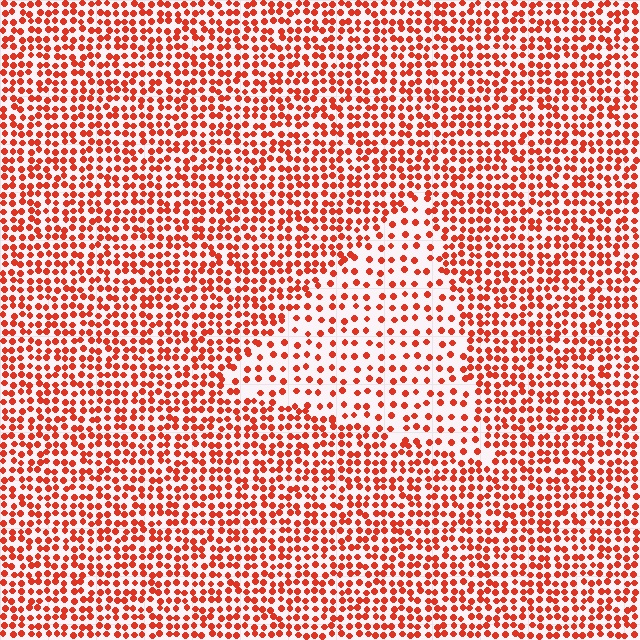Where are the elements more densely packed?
The elements are more densely packed outside the triangle boundary.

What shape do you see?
I see a triangle.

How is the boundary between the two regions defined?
The boundary is defined by a change in element density (approximately 2.0x ratio). All elements are the same color, size, and shape.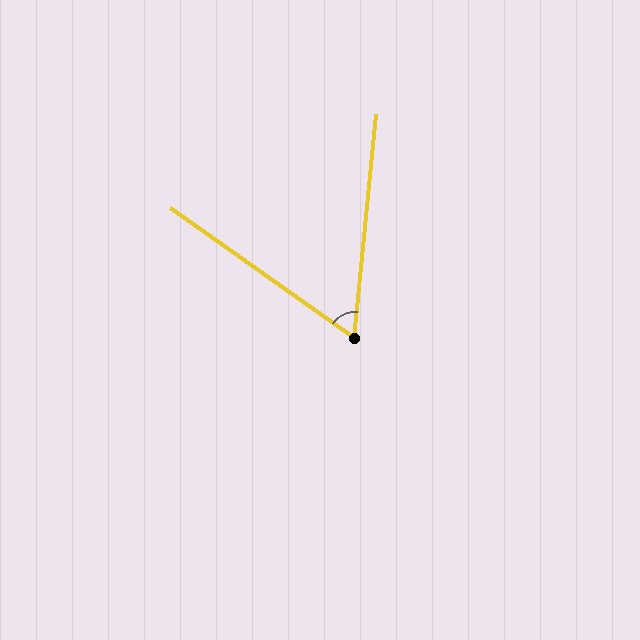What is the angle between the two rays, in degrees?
Approximately 60 degrees.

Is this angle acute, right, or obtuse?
It is acute.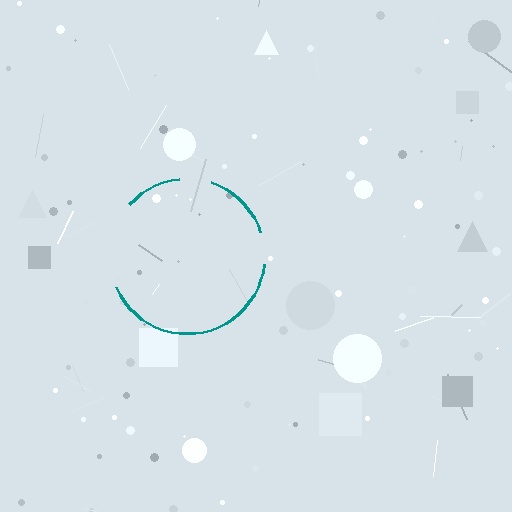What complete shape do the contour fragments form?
The contour fragments form a circle.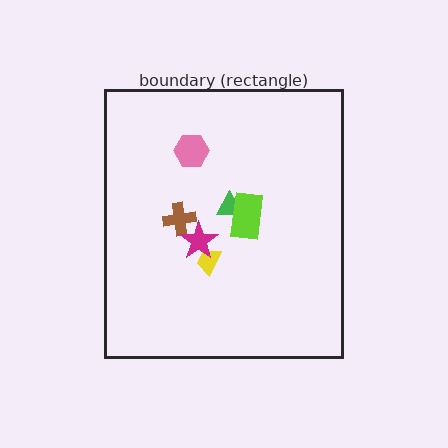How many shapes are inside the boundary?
6 inside, 0 outside.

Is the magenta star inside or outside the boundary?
Inside.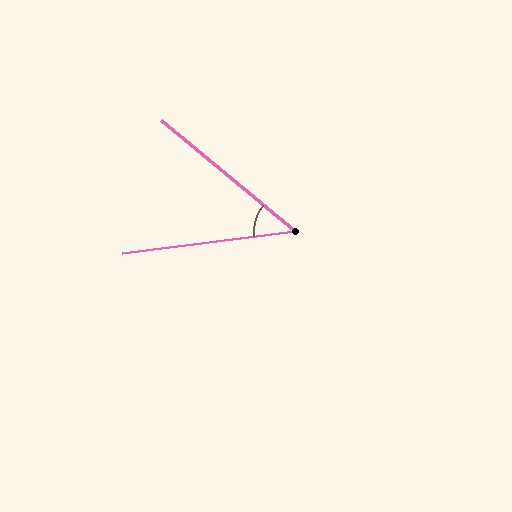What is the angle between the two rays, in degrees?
Approximately 47 degrees.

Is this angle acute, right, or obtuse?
It is acute.